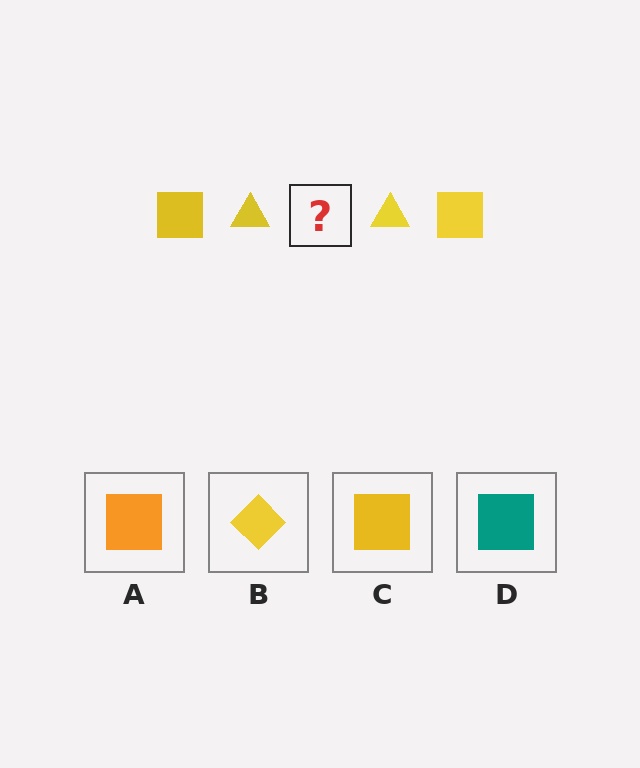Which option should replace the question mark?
Option C.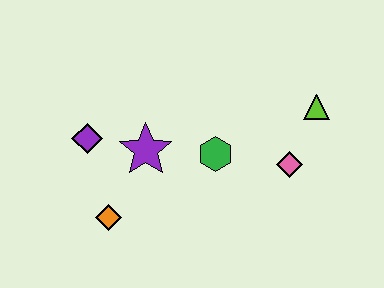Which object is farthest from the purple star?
The lime triangle is farthest from the purple star.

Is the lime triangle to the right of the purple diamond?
Yes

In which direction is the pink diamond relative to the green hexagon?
The pink diamond is to the right of the green hexagon.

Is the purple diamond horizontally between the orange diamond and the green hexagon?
No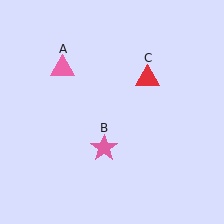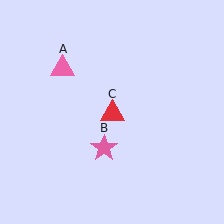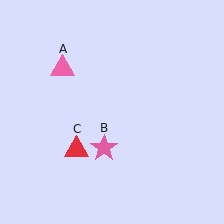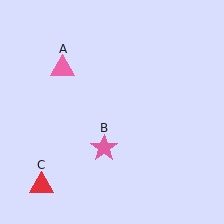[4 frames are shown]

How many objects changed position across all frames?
1 object changed position: red triangle (object C).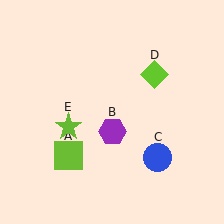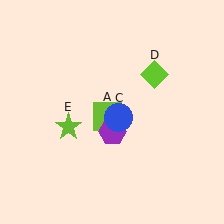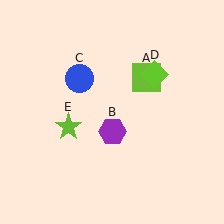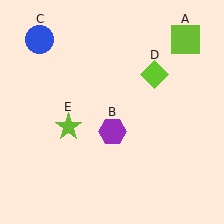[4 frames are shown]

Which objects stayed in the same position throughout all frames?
Purple hexagon (object B) and lime diamond (object D) and lime star (object E) remained stationary.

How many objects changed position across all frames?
2 objects changed position: lime square (object A), blue circle (object C).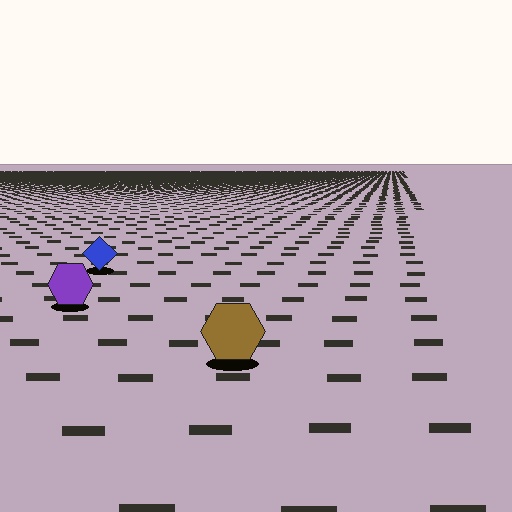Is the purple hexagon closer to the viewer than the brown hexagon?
No. The brown hexagon is closer — you can tell from the texture gradient: the ground texture is coarser near it.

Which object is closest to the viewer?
The brown hexagon is closest. The texture marks near it are larger and more spread out.